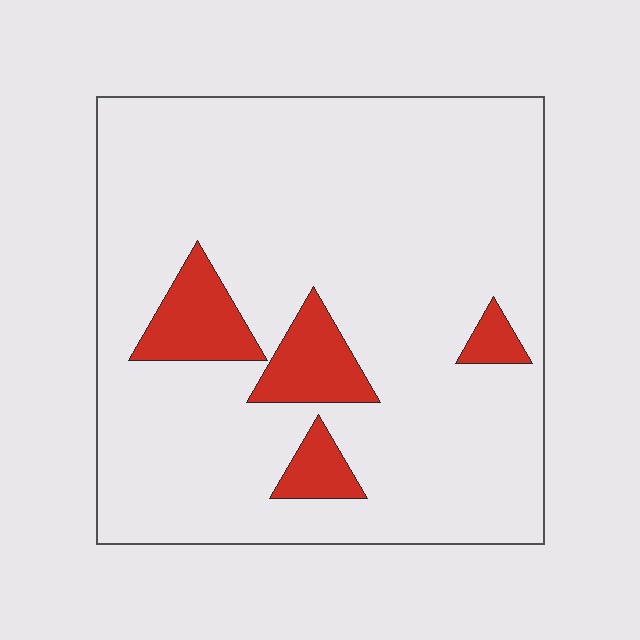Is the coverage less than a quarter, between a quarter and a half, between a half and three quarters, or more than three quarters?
Less than a quarter.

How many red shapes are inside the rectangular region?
4.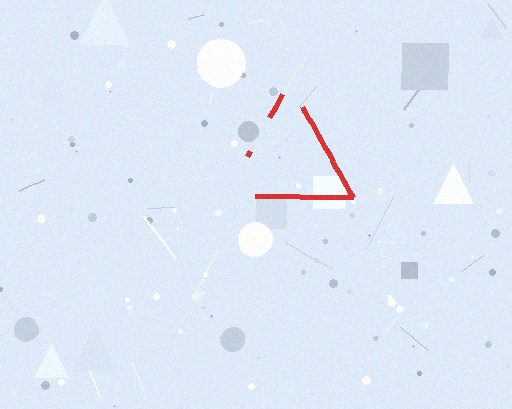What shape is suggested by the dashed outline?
The dashed outline suggests a triangle.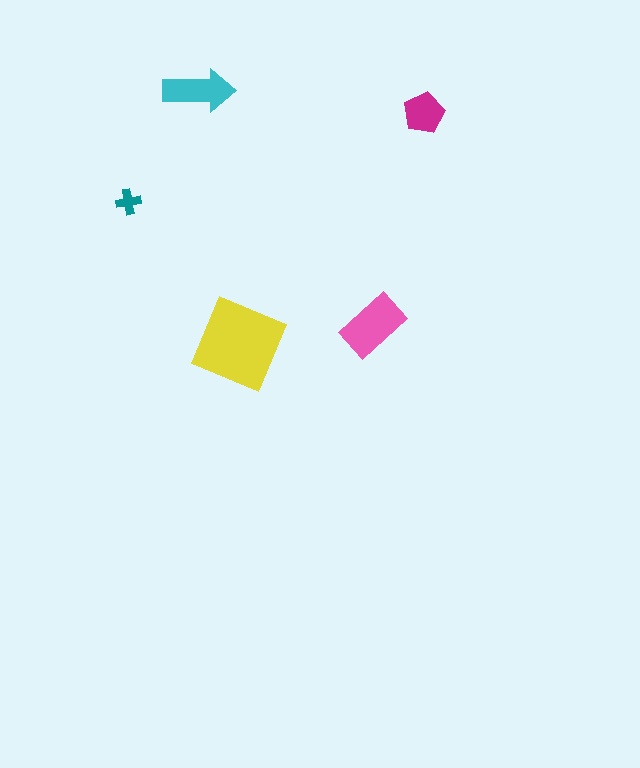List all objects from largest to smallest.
The yellow diamond, the pink rectangle, the cyan arrow, the magenta pentagon, the teal cross.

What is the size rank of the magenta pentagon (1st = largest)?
4th.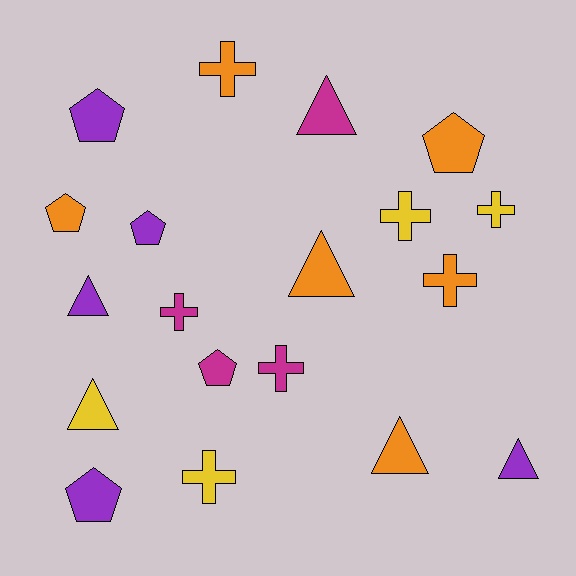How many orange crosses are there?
There are 2 orange crosses.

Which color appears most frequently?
Orange, with 6 objects.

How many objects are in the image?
There are 19 objects.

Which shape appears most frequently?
Cross, with 7 objects.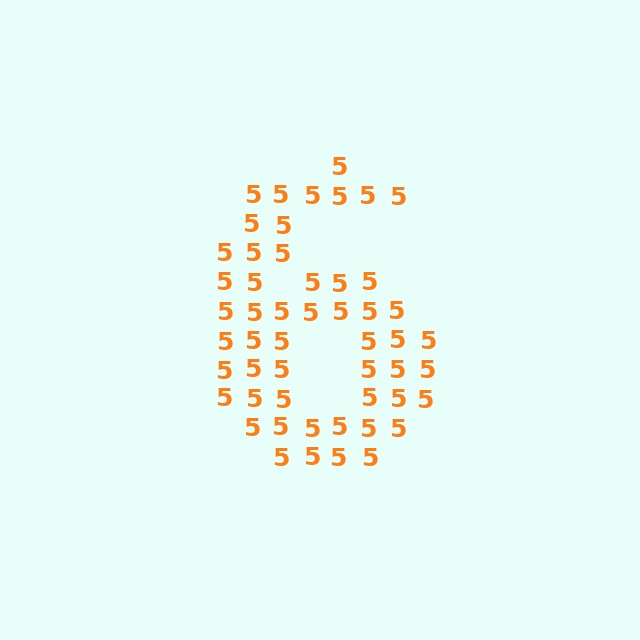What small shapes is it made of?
It is made of small digit 5's.